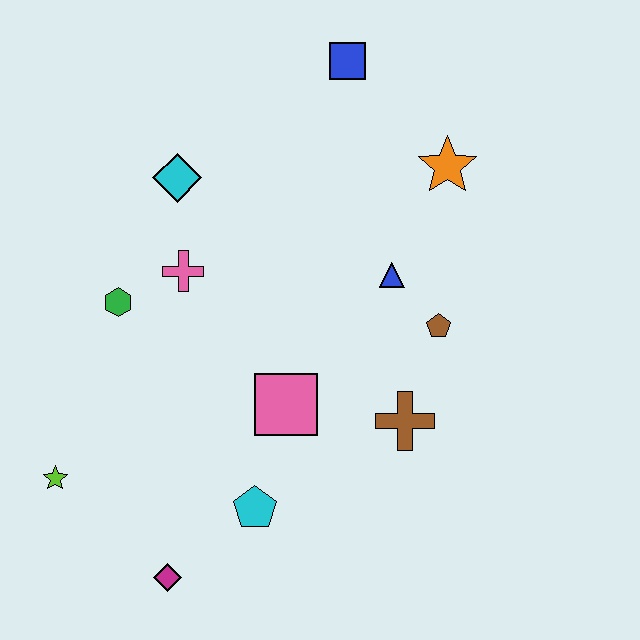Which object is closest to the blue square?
The orange star is closest to the blue square.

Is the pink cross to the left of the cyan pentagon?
Yes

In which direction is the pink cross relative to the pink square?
The pink cross is above the pink square.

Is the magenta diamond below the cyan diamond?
Yes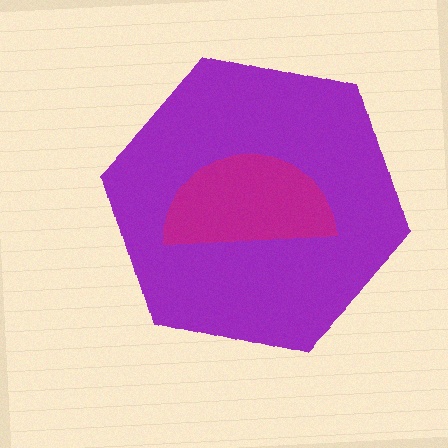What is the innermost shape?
The magenta semicircle.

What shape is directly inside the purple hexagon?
The magenta semicircle.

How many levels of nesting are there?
2.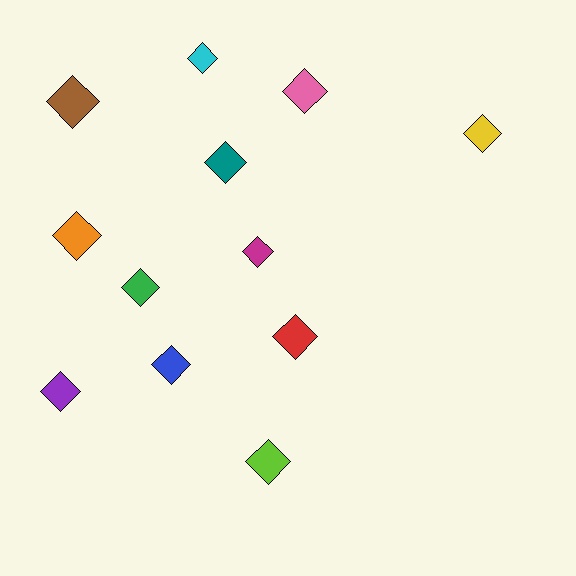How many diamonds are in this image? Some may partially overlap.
There are 12 diamonds.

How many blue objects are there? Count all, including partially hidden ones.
There is 1 blue object.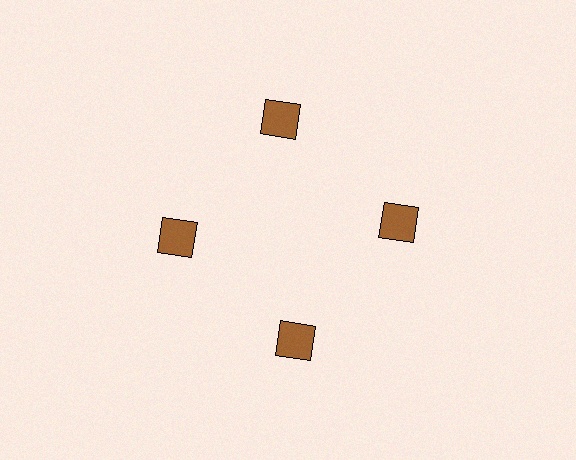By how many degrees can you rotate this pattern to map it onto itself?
The pattern maps onto itself every 90 degrees of rotation.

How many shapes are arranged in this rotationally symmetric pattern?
There are 4 shapes, arranged in 4 groups of 1.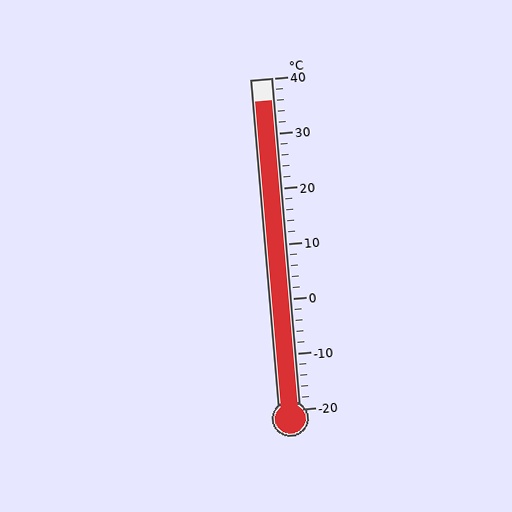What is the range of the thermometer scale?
The thermometer scale ranges from -20°C to 40°C.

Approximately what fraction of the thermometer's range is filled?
The thermometer is filled to approximately 95% of its range.